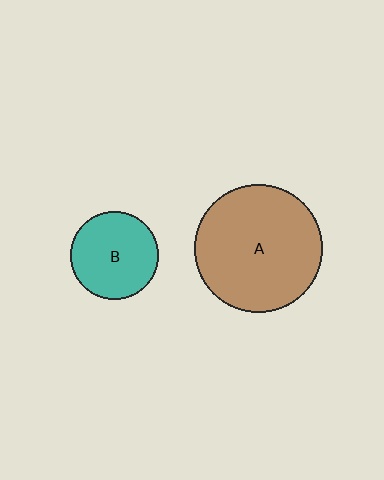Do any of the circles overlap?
No, none of the circles overlap.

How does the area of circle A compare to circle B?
Approximately 2.1 times.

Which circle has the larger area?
Circle A (brown).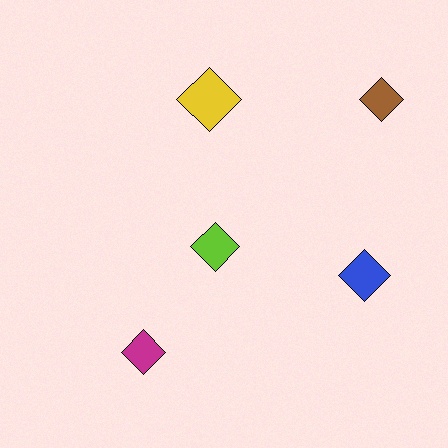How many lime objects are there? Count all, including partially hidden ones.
There is 1 lime object.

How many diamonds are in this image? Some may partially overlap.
There are 5 diamonds.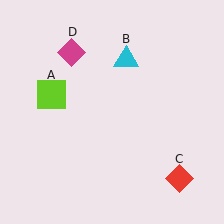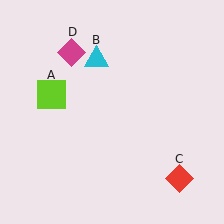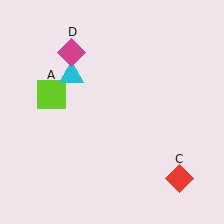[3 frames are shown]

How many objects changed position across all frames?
1 object changed position: cyan triangle (object B).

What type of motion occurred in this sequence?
The cyan triangle (object B) rotated counterclockwise around the center of the scene.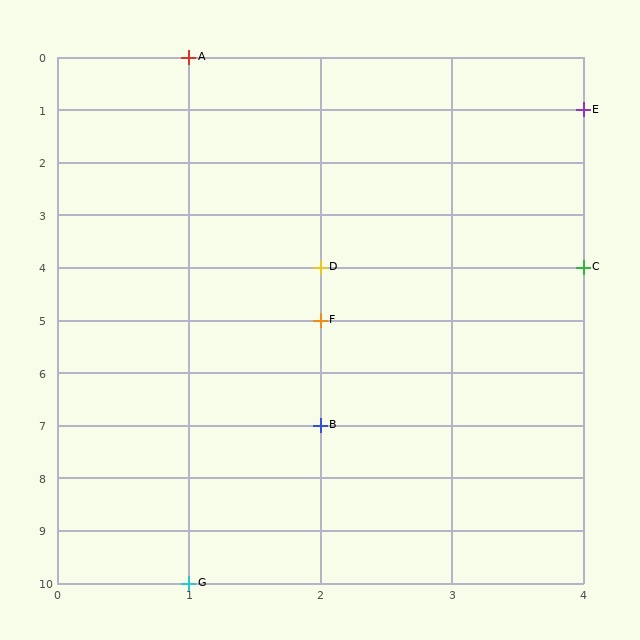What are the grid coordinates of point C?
Point C is at grid coordinates (4, 4).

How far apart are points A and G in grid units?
Points A and G are 10 rows apart.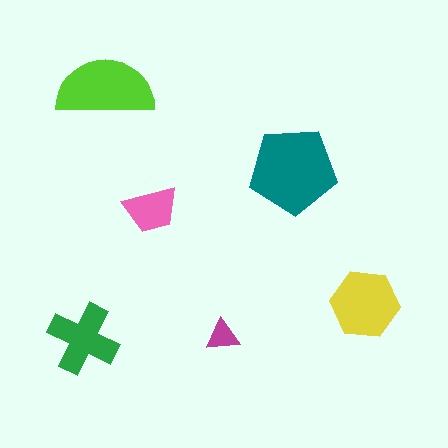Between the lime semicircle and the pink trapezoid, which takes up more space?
The lime semicircle.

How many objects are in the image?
There are 6 objects in the image.